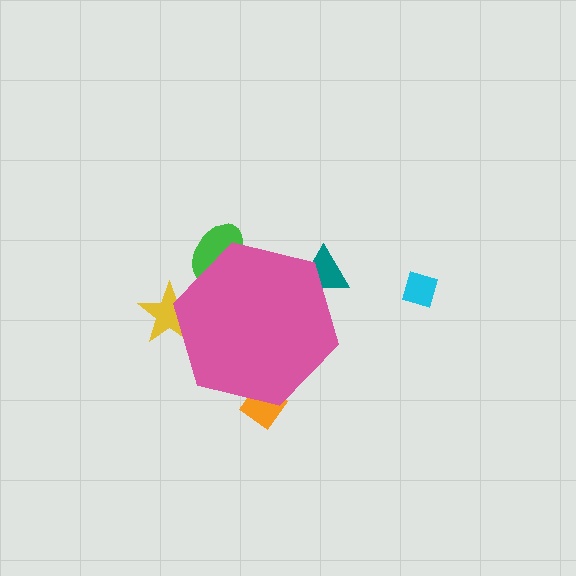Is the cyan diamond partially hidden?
No, the cyan diamond is fully visible.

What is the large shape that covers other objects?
A pink hexagon.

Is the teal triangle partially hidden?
Yes, the teal triangle is partially hidden behind the pink hexagon.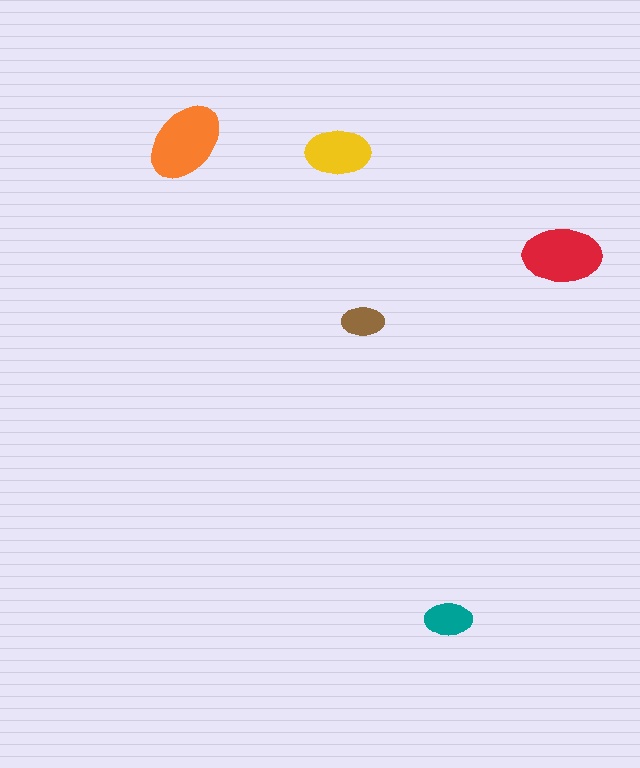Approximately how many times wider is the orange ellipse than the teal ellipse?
About 1.5 times wider.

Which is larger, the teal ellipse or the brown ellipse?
The teal one.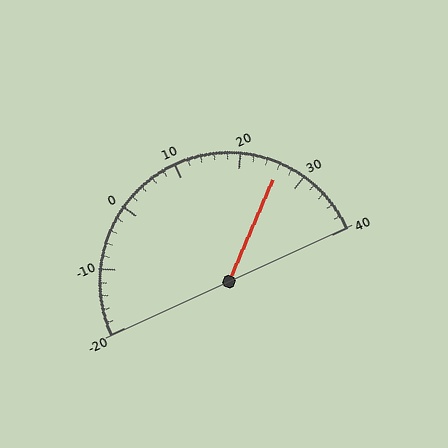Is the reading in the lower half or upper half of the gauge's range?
The reading is in the upper half of the range (-20 to 40).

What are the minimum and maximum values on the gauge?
The gauge ranges from -20 to 40.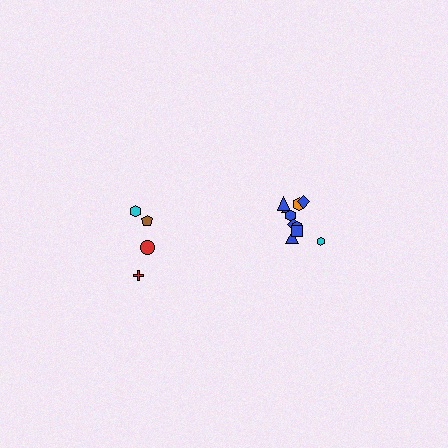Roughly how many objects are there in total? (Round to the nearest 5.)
Roughly 15 objects in total.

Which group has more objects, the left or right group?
The right group.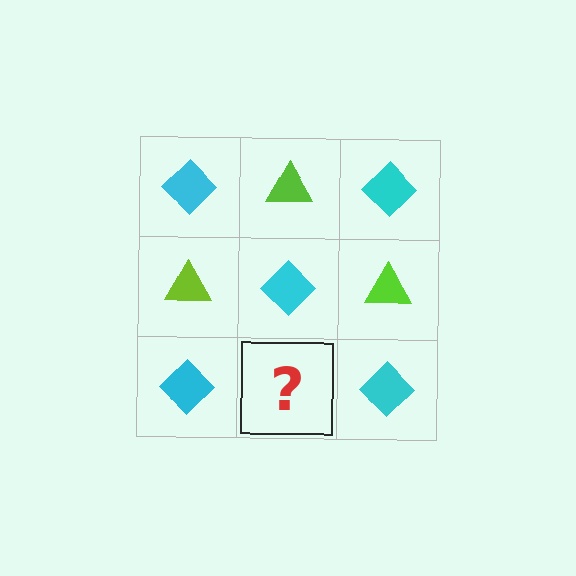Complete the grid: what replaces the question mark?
The question mark should be replaced with a lime triangle.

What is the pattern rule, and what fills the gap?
The rule is that it alternates cyan diamond and lime triangle in a checkerboard pattern. The gap should be filled with a lime triangle.